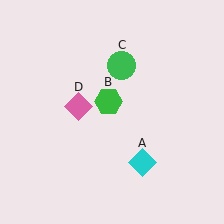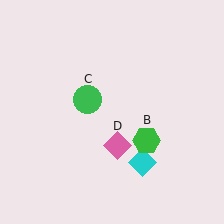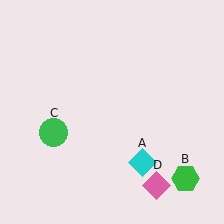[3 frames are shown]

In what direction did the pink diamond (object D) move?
The pink diamond (object D) moved down and to the right.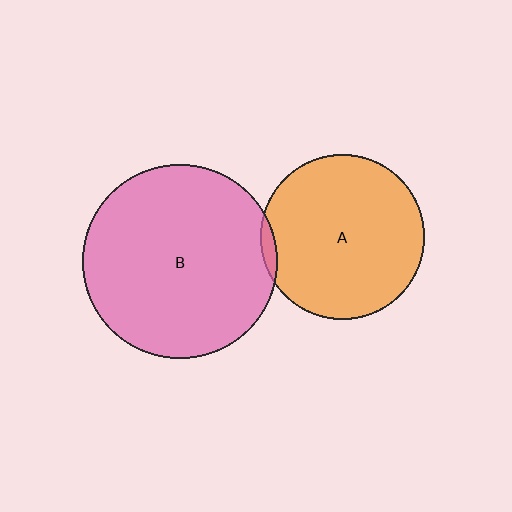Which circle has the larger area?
Circle B (pink).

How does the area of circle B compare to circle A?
Approximately 1.4 times.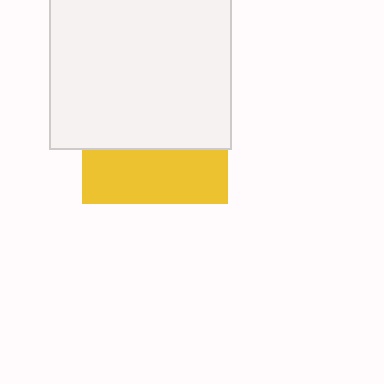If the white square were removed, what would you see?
You would see the complete yellow square.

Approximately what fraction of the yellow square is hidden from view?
Roughly 63% of the yellow square is hidden behind the white square.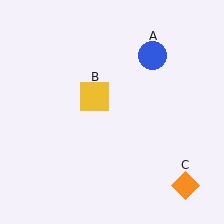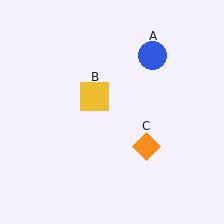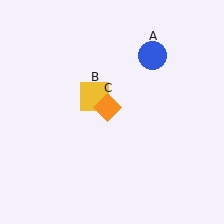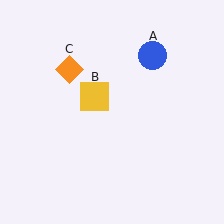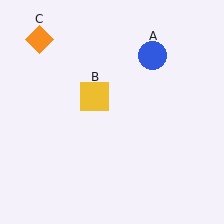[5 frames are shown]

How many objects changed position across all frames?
1 object changed position: orange diamond (object C).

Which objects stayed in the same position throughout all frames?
Blue circle (object A) and yellow square (object B) remained stationary.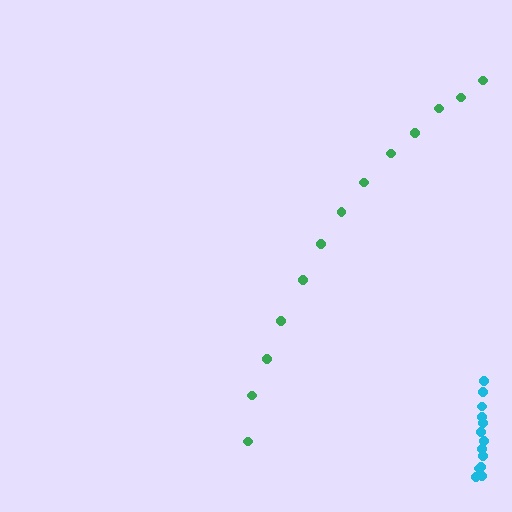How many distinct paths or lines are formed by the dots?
There are 2 distinct paths.